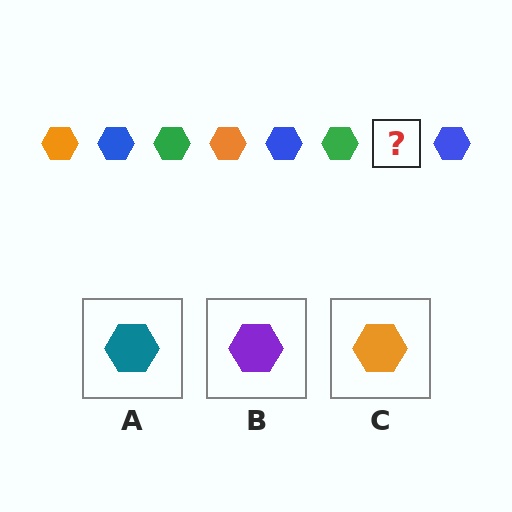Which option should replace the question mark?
Option C.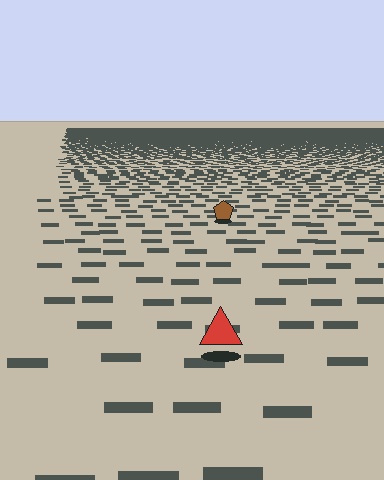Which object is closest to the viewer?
The red triangle is closest. The texture marks near it are larger and more spread out.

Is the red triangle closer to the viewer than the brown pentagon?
Yes. The red triangle is closer — you can tell from the texture gradient: the ground texture is coarser near it.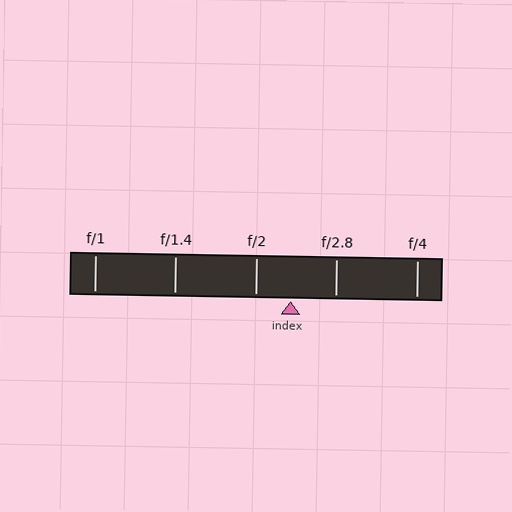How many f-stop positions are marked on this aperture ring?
There are 5 f-stop positions marked.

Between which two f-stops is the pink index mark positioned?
The index mark is between f/2 and f/2.8.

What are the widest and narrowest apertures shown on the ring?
The widest aperture shown is f/1 and the narrowest is f/4.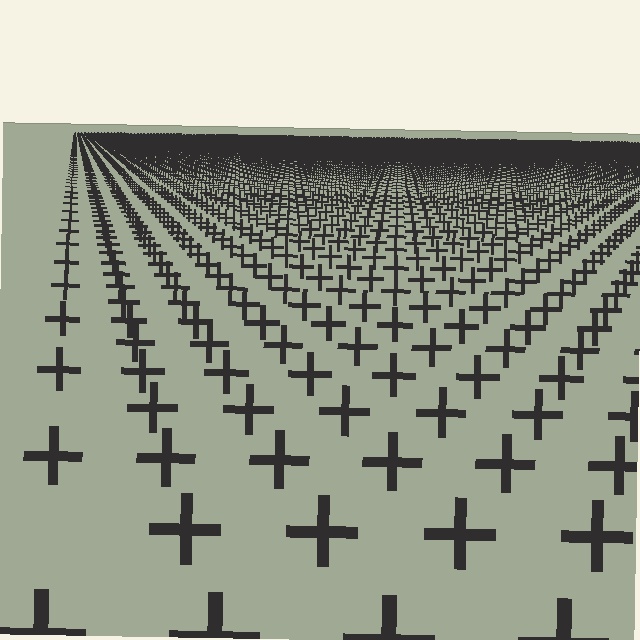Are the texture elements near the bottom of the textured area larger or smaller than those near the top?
Larger. Near the bottom, elements are closer to the viewer and appear at a bigger on-screen size.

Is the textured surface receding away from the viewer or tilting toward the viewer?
The surface is receding away from the viewer. Texture elements get smaller and denser toward the top.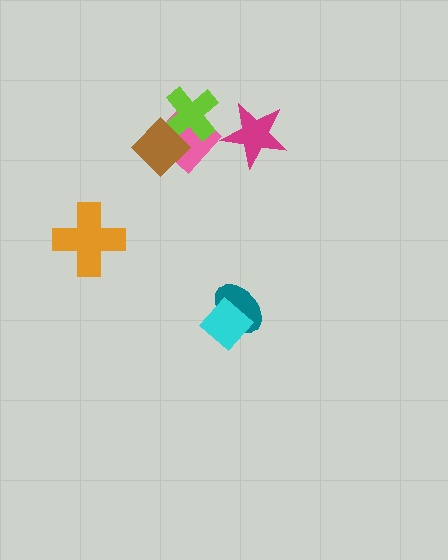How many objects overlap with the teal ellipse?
1 object overlaps with the teal ellipse.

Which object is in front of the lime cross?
The brown diamond is in front of the lime cross.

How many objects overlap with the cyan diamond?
1 object overlaps with the cyan diamond.